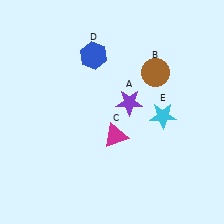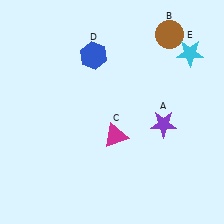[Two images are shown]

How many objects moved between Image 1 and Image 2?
3 objects moved between the two images.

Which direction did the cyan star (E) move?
The cyan star (E) moved up.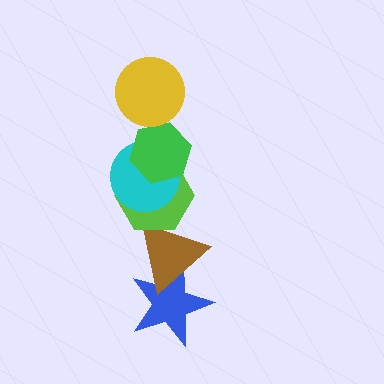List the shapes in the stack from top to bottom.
From top to bottom: the yellow circle, the green hexagon, the cyan circle, the lime hexagon, the brown triangle, the blue star.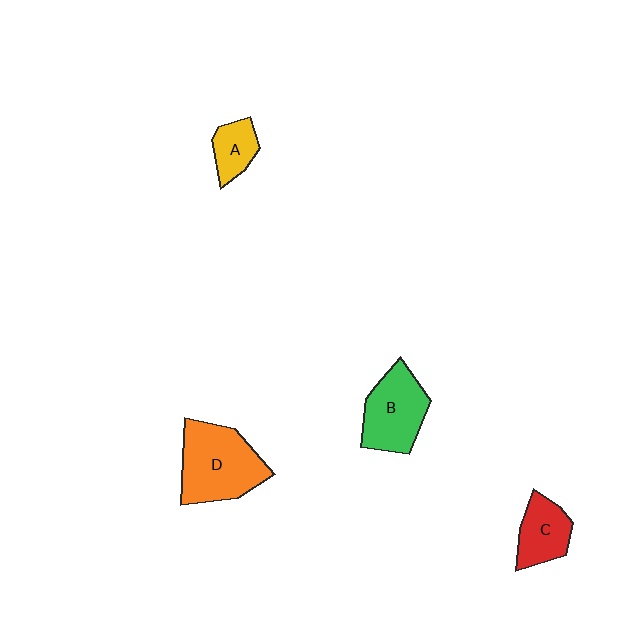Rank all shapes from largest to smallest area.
From largest to smallest: D (orange), B (green), C (red), A (yellow).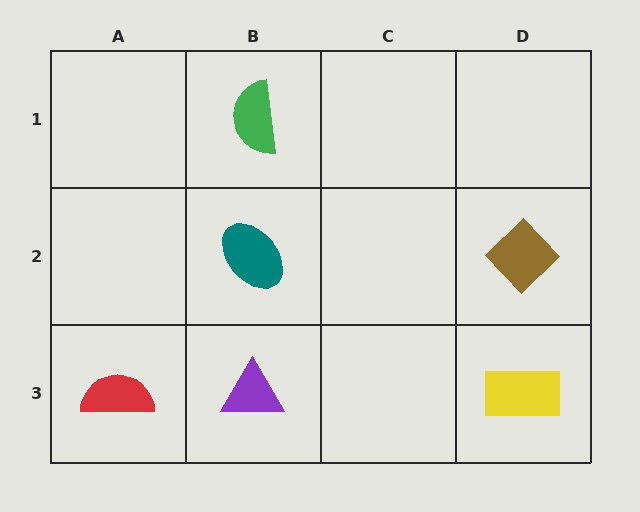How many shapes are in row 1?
1 shape.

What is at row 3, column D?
A yellow rectangle.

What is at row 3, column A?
A red semicircle.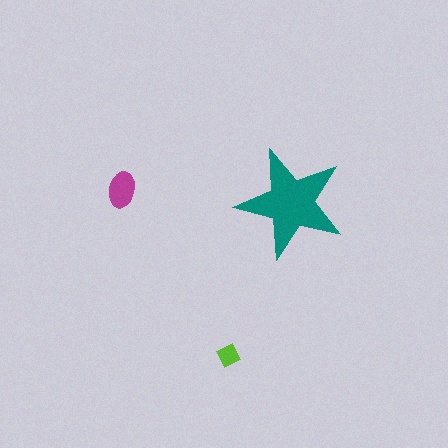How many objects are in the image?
There are 3 objects in the image.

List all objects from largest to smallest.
The teal star, the magenta ellipse, the lime diamond.